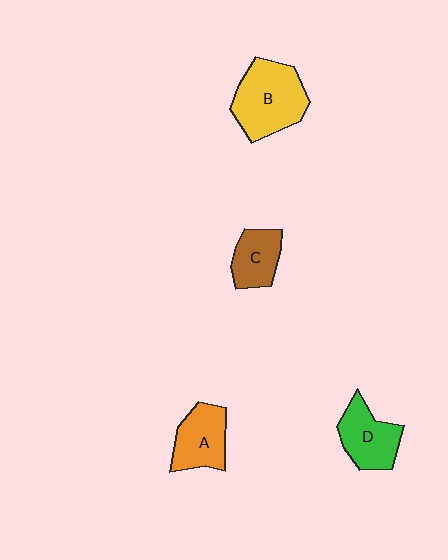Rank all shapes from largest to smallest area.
From largest to smallest: B (yellow), D (green), A (orange), C (brown).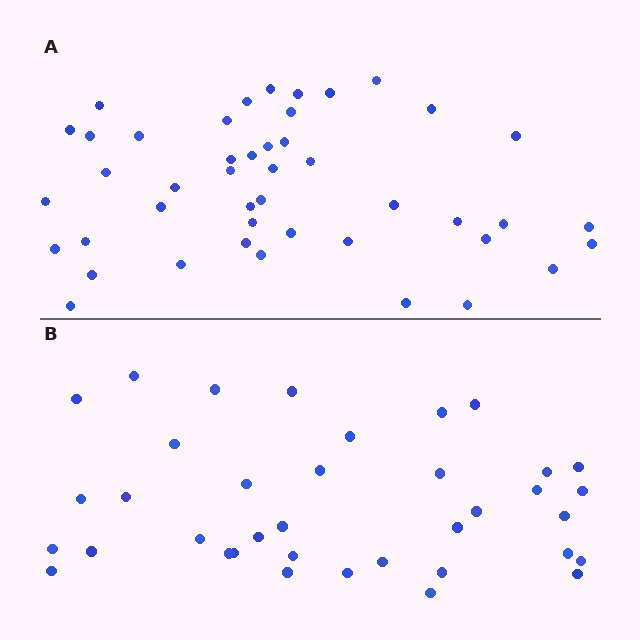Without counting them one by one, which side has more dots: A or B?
Region A (the top region) has more dots.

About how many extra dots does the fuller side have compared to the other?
Region A has roughly 8 or so more dots than region B.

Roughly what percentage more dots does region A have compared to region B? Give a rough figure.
About 20% more.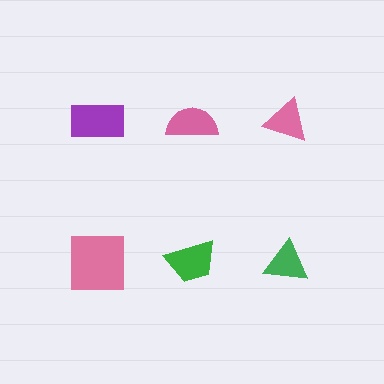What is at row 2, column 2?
A green trapezoid.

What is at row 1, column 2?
A pink semicircle.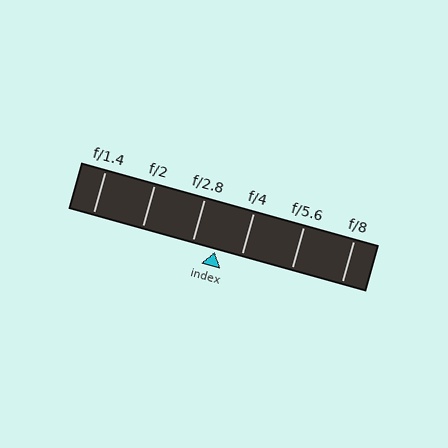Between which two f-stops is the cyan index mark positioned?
The index mark is between f/2.8 and f/4.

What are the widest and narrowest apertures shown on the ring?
The widest aperture shown is f/1.4 and the narrowest is f/8.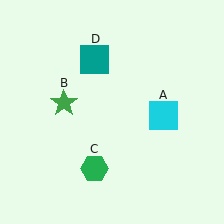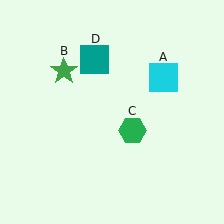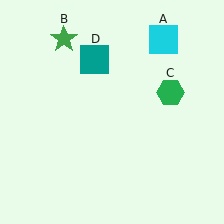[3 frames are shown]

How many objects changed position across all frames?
3 objects changed position: cyan square (object A), green star (object B), green hexagon (object C).